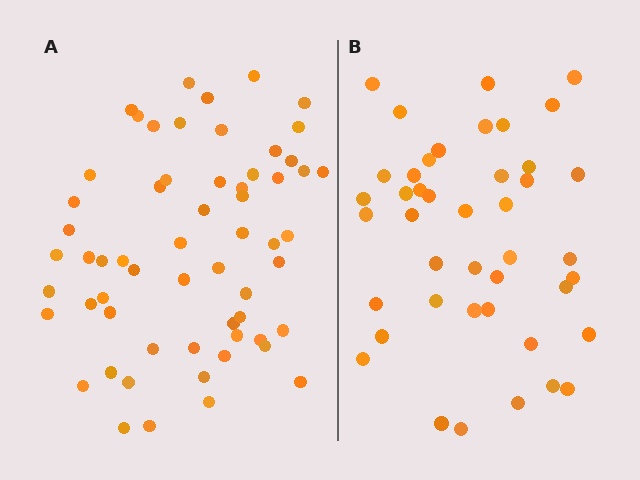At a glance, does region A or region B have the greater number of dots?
Region A (the left region) has more dots.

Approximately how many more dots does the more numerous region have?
Region A has approximately 15 more dots than region B.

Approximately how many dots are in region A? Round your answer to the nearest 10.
About 60 dots.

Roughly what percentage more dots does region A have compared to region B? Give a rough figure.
About 40% more.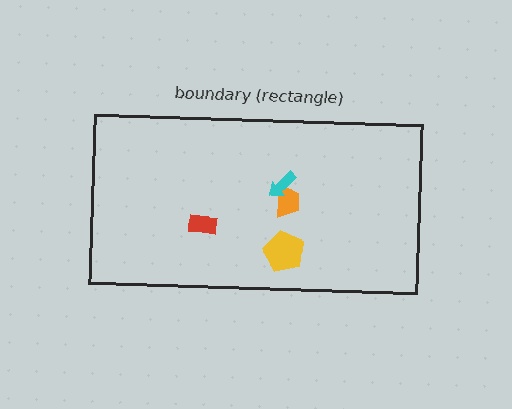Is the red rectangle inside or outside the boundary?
Inside.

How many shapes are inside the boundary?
4 inside, 0 outside.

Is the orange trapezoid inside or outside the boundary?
Inside.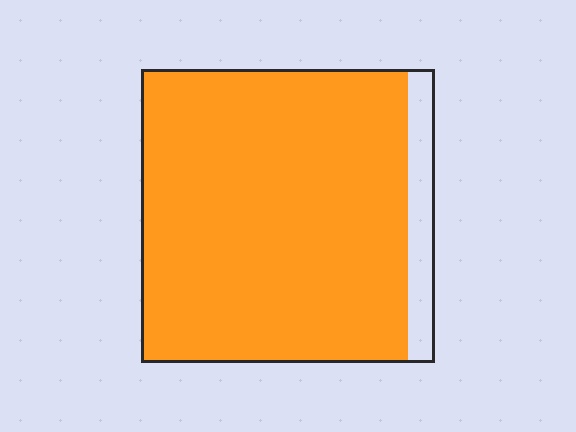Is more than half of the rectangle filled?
Yes.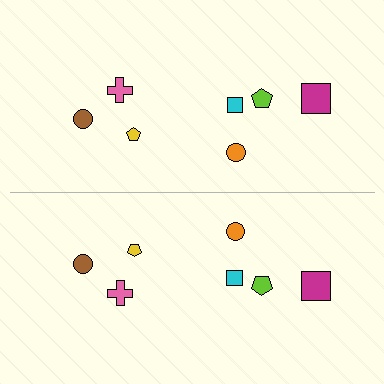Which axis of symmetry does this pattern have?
The pattern has a horizontal axis of symmetry running through the center of the image.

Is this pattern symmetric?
Yes, this pattern has bilateral (reflection) symmetry.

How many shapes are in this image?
There are 14 shapes in this image.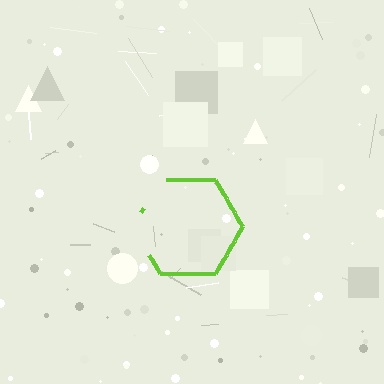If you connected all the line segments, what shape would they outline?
They would outline a hexagon.